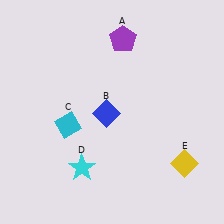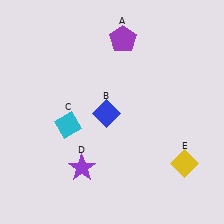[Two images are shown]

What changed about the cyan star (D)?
In Image 1, D is cyan. In Image 2, it changed to purple.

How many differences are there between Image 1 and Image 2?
There is 1 difference between the two images.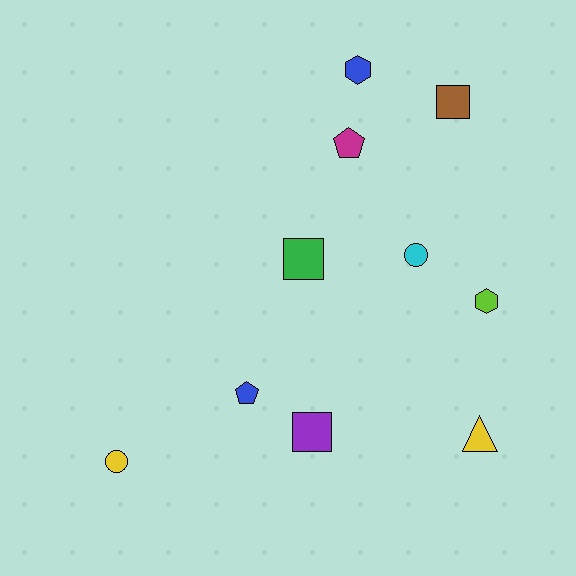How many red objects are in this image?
There are no red objects.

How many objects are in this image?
There are 10 objects.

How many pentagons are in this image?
There are 2 pentagons.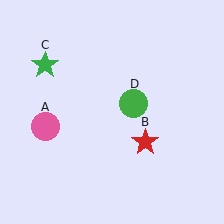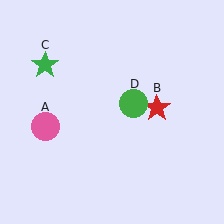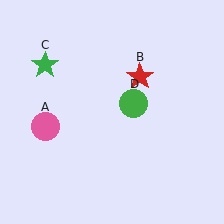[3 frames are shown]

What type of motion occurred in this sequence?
The red star (object B) rotated counterclockwise around the center of the scene.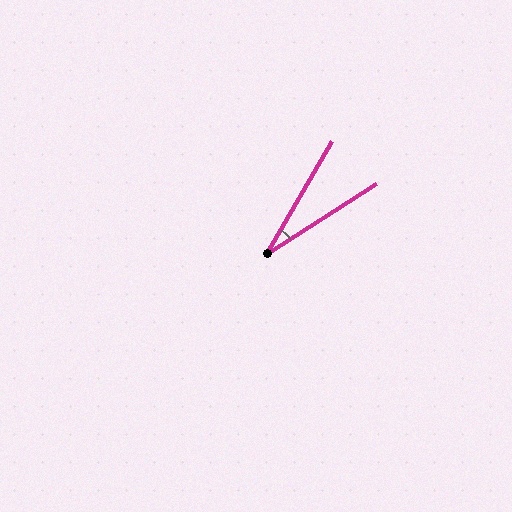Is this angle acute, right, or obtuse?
It is acute.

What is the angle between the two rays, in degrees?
Approximately 27 degrees.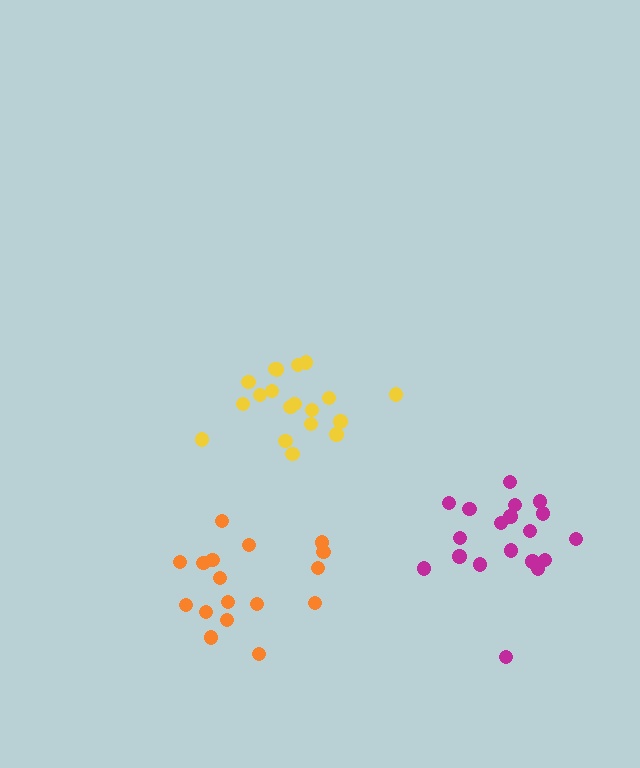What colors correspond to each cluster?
The clusters are colored: magenta, yellow, orange.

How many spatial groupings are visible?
There are 3 spatial groupings.